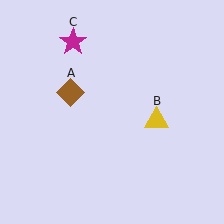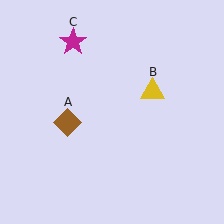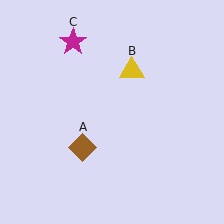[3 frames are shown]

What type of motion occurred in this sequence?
The brown diamond (object A), yellow triangle (object B) rotated counterclockwise around the center of the scene.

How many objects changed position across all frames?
2 objects changed position: brown diamond (object A), yellow triangle (object B).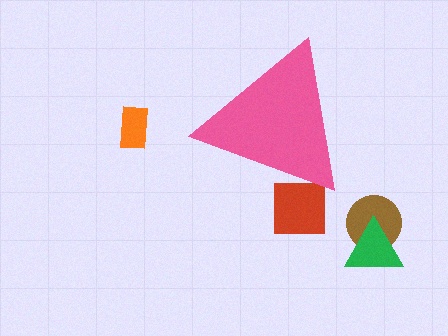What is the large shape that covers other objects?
A pink triangle.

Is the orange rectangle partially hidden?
No, the orange rectangle is fully visible.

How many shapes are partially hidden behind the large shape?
1 shape is partially hidden.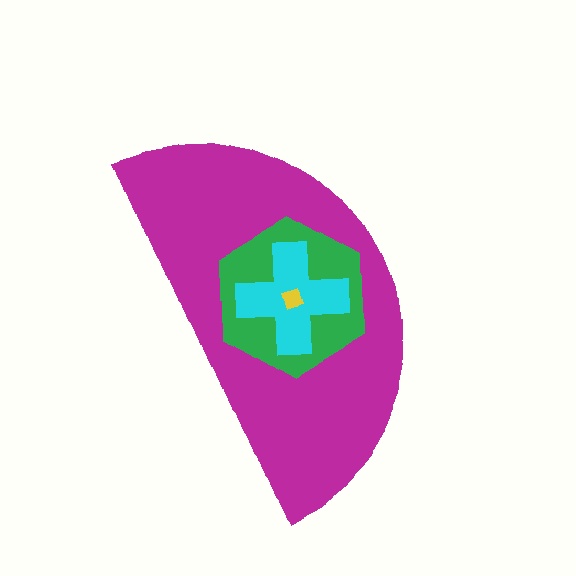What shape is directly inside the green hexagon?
The cyan cross.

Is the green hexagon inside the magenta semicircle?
Yes.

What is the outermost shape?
The magenta semicircle.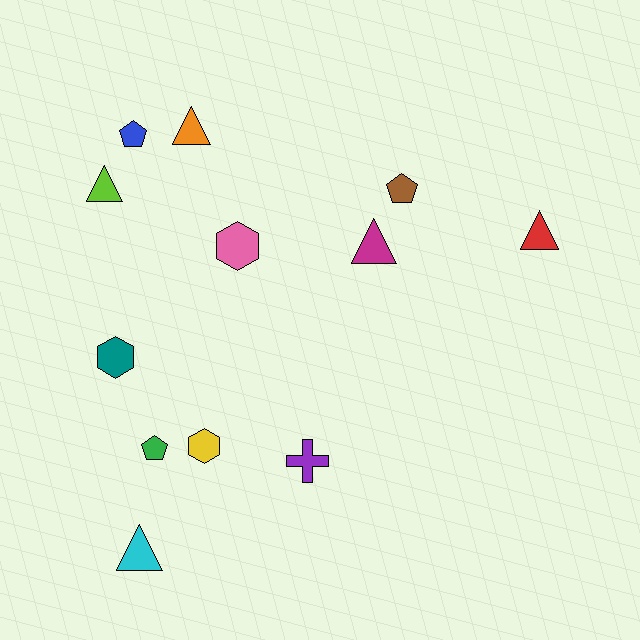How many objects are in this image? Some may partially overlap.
There are 12 objects.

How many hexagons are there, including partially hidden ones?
There are 3 hexagons.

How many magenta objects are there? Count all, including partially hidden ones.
There is 1 magenta object.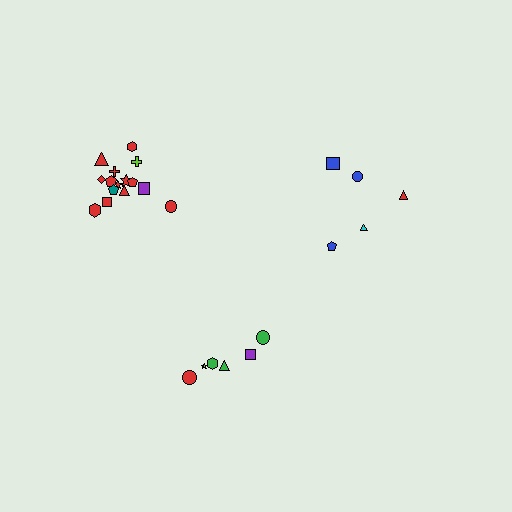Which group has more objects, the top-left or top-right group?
The top-left group.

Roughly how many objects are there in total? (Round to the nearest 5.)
Roughly 25 objects in total.